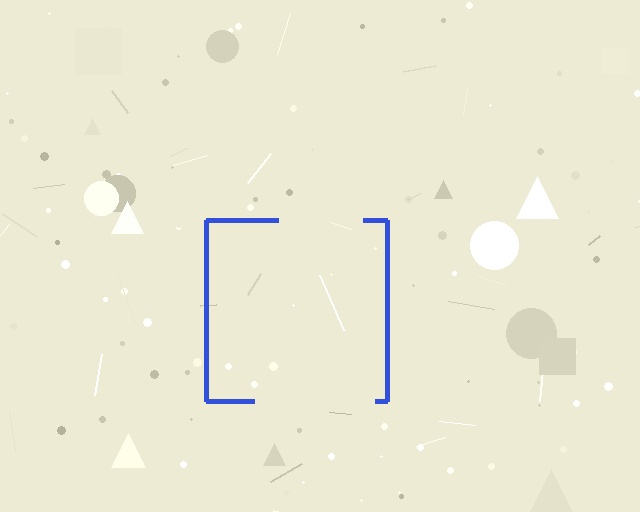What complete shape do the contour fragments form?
The contour fragments form a square.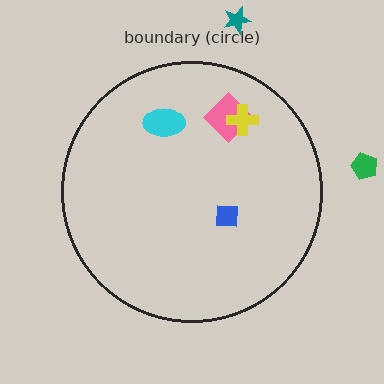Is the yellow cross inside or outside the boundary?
Inside.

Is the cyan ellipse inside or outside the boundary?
Inside.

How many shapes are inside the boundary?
4 inside, 2 outside.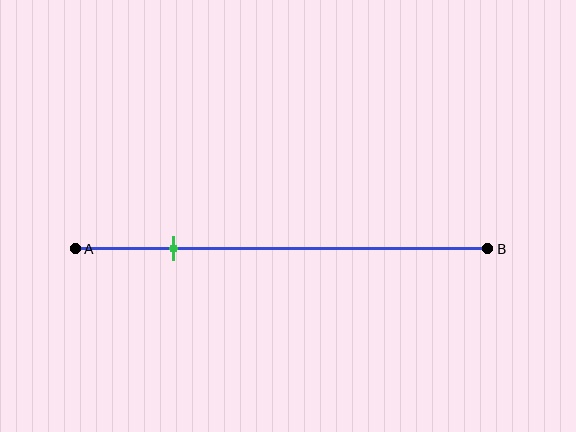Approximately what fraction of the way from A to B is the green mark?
The green mark is approximately 25% of the way from A to B.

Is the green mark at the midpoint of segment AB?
No, the mark is at about 25% from A, not at the 50% midpoint.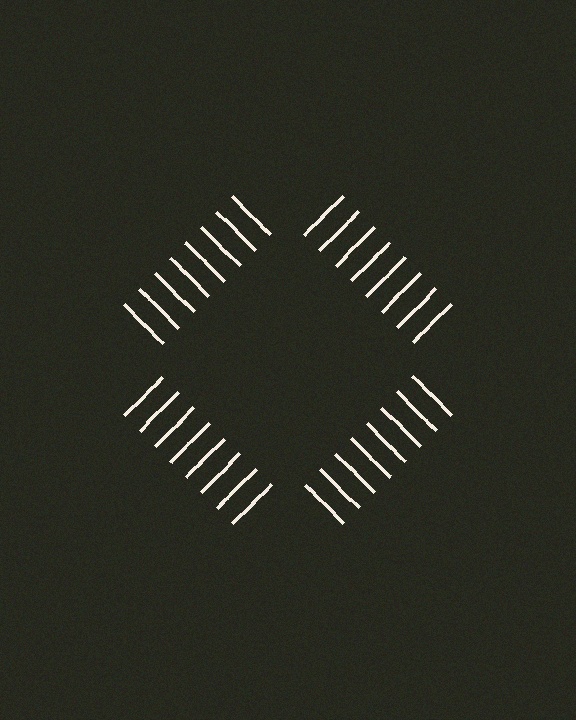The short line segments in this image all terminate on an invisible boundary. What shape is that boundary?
An illusory square — the line segments terminate on its edges but no continuous stroke is drawn.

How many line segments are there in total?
32 — 8 along each of the 4 edges.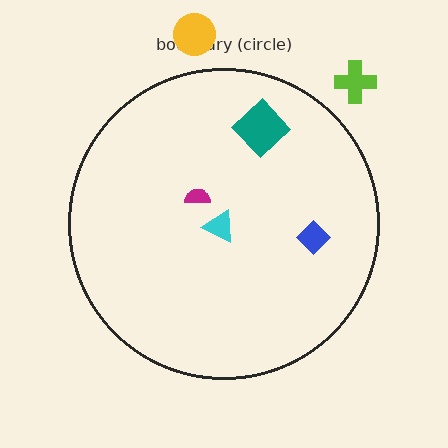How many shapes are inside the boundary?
4 inside, 2 outside.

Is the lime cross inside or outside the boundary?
Outside.